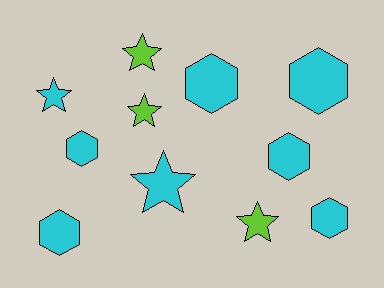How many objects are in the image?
There are 11 objects.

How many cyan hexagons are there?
There are 6 cyan hexagons.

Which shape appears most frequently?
Hexagon, with 6 objects.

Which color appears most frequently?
Cyan, with 8 objects.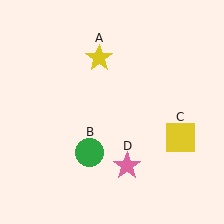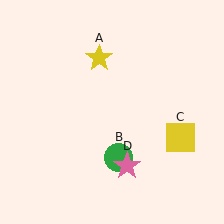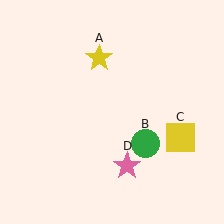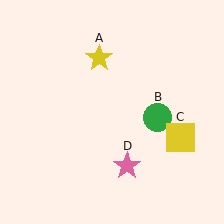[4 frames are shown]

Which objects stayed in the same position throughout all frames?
Yellow star (object A) and yellow square (object C) and pink star (object D) remained stationary.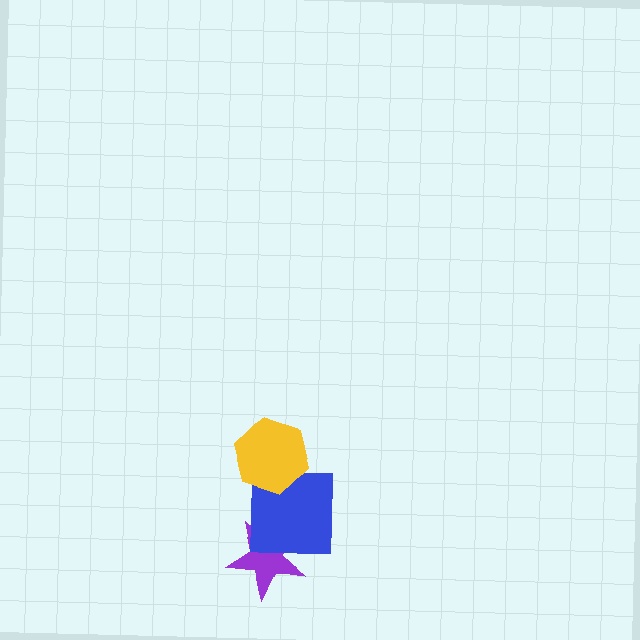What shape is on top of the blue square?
The yellow hexagon is on top of the blue square.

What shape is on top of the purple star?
The blue square is on top of the purple star.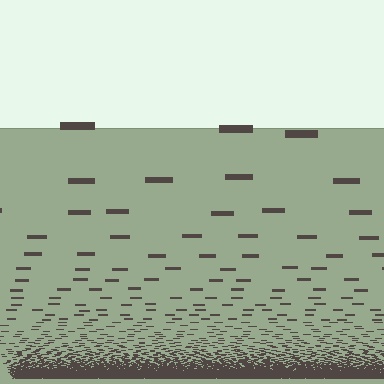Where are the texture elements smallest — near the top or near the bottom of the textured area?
Near the bottom.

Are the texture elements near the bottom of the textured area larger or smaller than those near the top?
Smaller. The gradient is inverted — elements near the bottom are smaller and denser.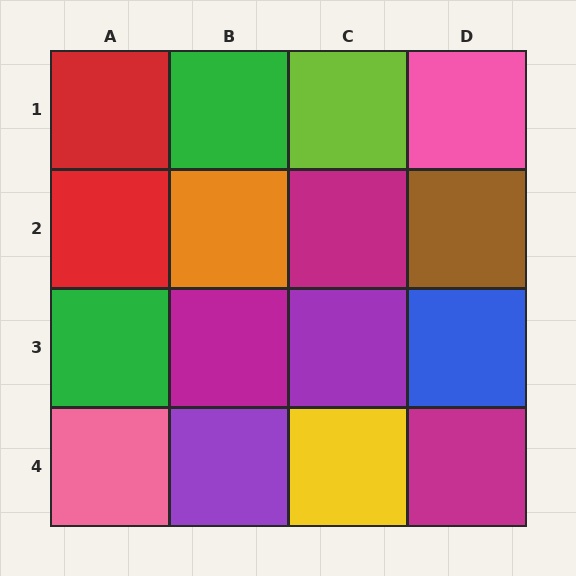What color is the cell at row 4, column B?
Purple.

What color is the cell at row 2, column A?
Red.